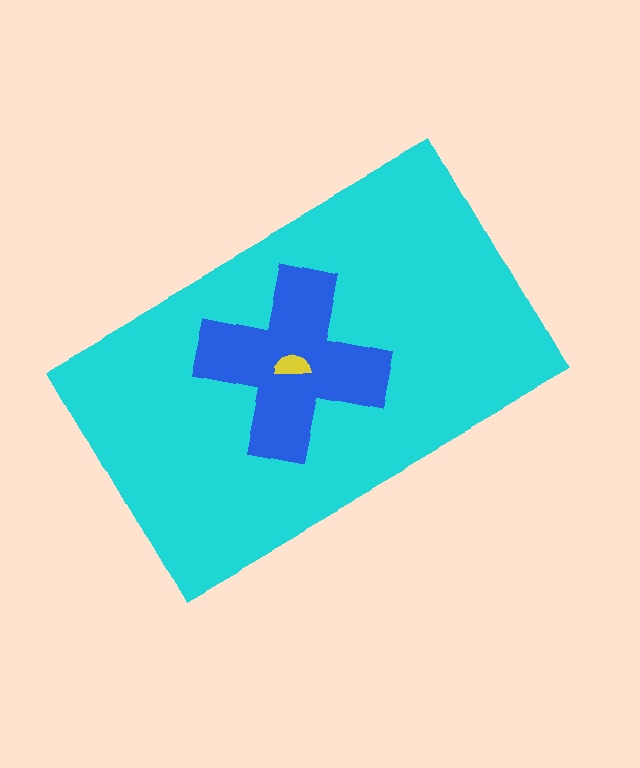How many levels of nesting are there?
3.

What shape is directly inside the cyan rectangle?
The blue cross.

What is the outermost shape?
The cyan rectangle.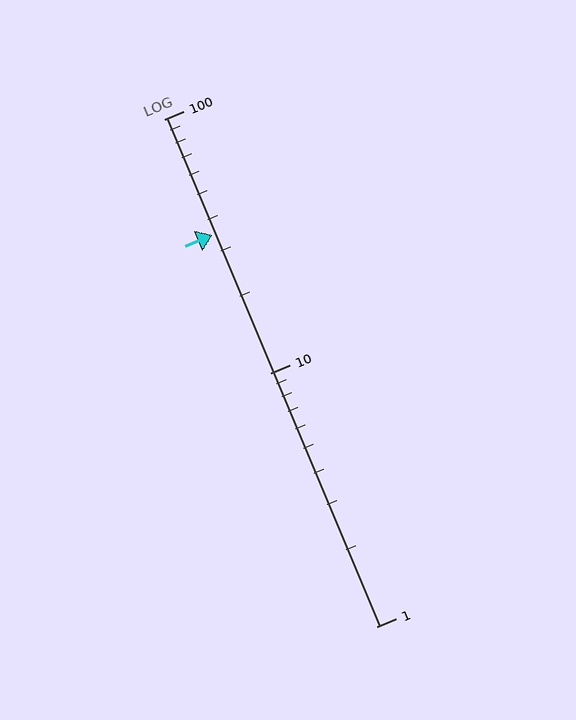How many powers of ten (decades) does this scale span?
The scale spans 2 decades, from 1 to 100.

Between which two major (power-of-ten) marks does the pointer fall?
The pointer is between 10 and 100.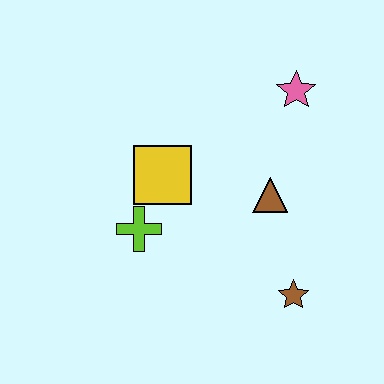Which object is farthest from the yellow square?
The brown star is farthest from the yellow square.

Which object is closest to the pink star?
The brown triangle is closest to the pink star.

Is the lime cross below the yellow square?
Yes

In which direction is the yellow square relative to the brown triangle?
The yellow square is to the left of the brown triangle.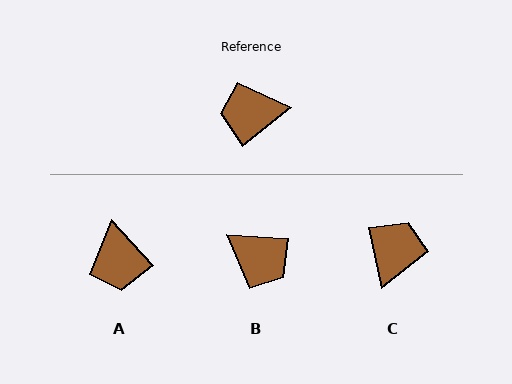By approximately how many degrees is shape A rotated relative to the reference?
Approximately 93 degrees counter-clockwise.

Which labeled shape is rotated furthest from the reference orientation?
B, about 138 degrees away.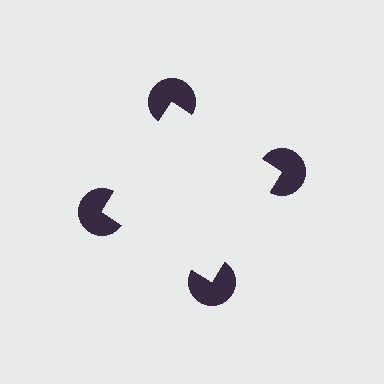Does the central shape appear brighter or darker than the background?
It typically appears slightly brighter than the background, even though no actual brightness change is drawn.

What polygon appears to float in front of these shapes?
An illusory square — its edges are inferred from the aligned wedge cuts in the pac-man discs, not physically drawn.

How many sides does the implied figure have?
4 sides.